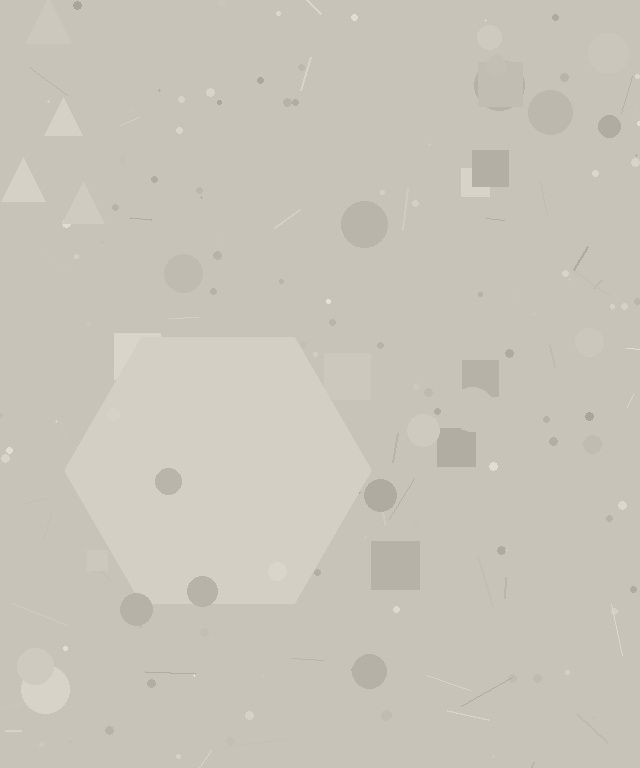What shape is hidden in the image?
A hexagon is hidden in the image.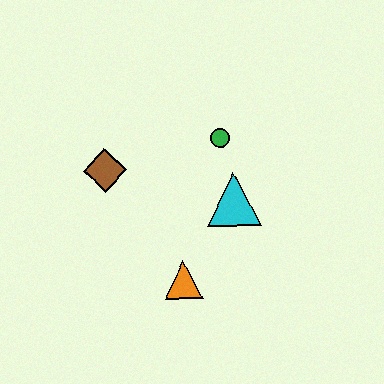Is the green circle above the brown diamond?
Yes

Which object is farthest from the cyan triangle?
The brown diamond is farthest from the cyan triangle.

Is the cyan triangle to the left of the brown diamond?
No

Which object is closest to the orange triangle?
The cyan triangle is closest to the orange triangle.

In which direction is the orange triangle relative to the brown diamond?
The orange triangle is below the brown diamond.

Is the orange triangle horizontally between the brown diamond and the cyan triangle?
Yes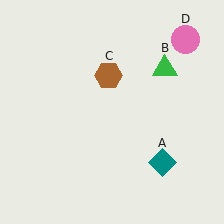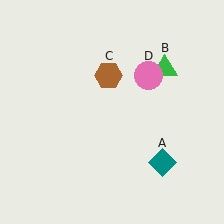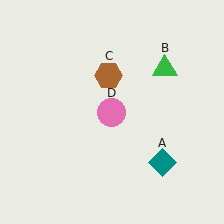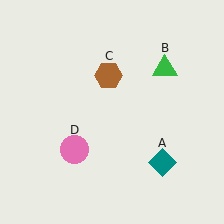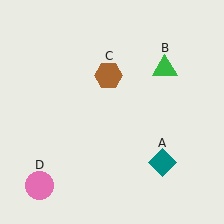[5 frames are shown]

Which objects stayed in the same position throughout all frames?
Teal diamond (object A) and green triangle (object B) and brown hexagon (object C) remained stationary.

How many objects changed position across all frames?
1 object changed position: pink circle (object D).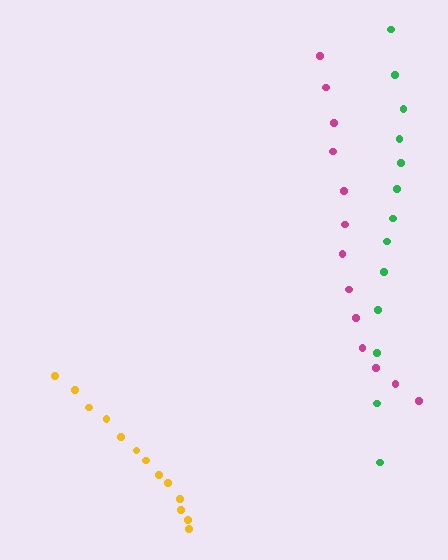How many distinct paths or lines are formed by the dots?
There are 3 distinct paths.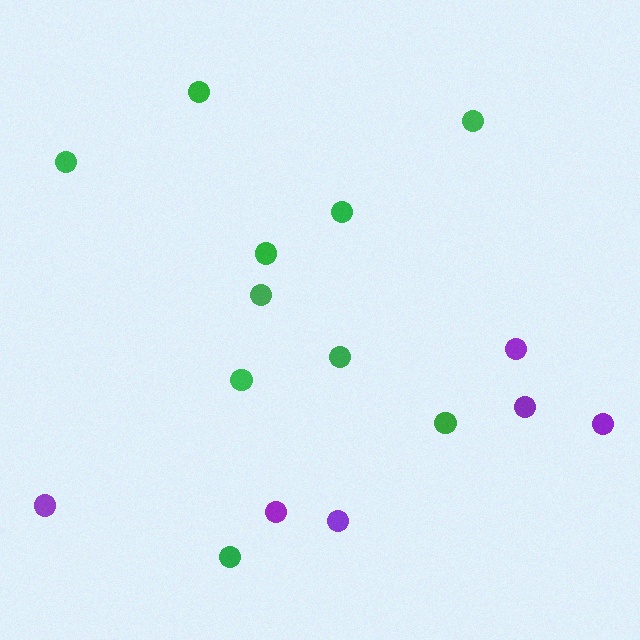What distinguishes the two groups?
There are 2 groups: one group of green circles (10) and one group of purple circles (6).